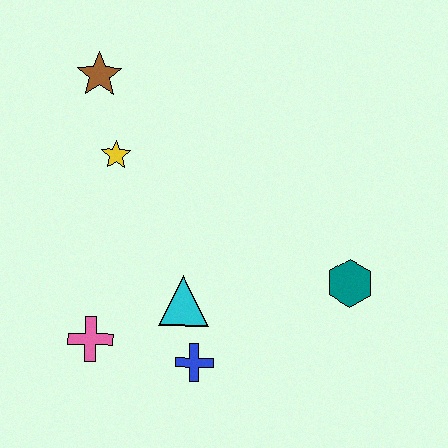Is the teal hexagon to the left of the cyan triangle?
No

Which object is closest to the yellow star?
The brown star is closest to the yellow star.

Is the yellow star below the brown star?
Yes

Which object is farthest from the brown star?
The teal hexagon is farthest from the brown star.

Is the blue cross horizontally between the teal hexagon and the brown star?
Yes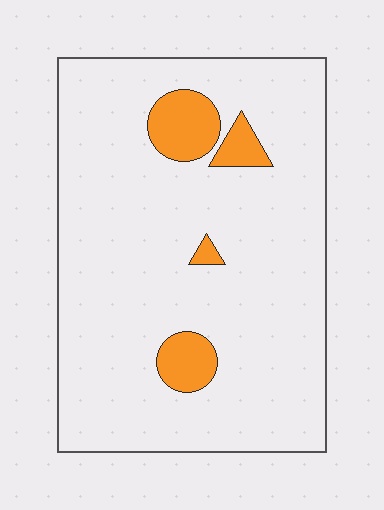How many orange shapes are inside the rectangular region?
4.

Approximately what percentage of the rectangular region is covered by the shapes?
Approximately 10%.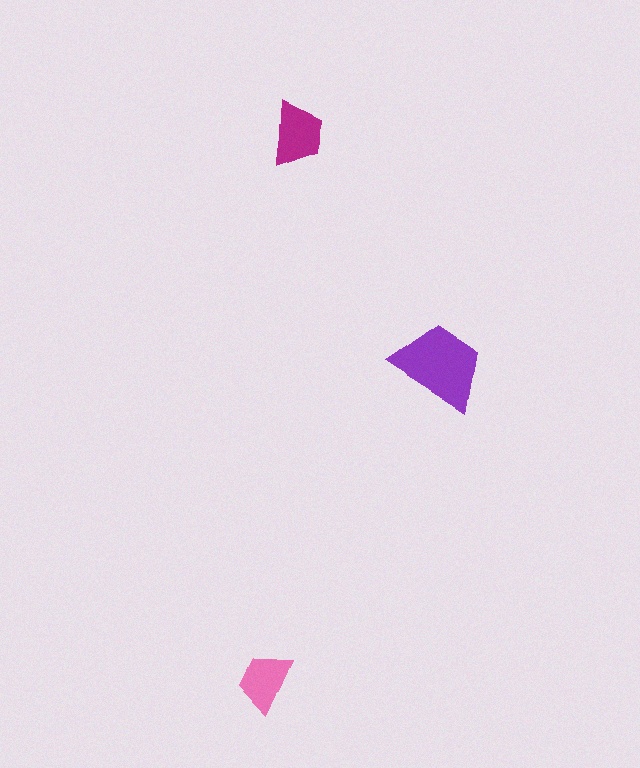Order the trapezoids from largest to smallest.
the purple one, the magenta one, the pink one.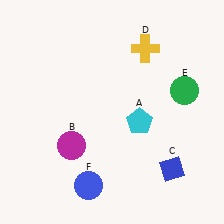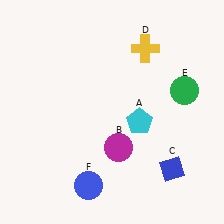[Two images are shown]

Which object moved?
The magenta circle (B) moved right.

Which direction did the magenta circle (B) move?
The magenta circle (B) moved right.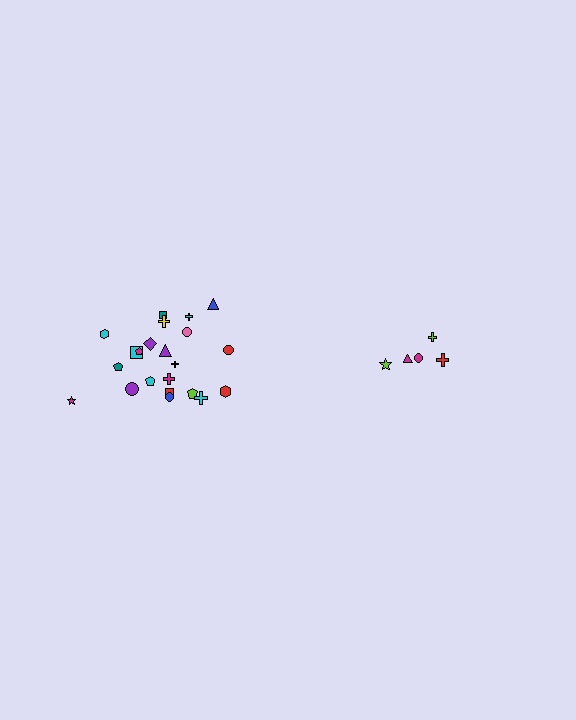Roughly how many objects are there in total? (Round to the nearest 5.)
Roughly 25 objects in total.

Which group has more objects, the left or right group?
The left group.